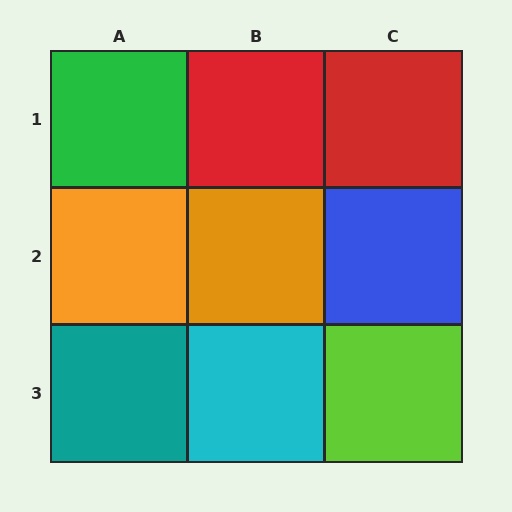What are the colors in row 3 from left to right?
Teal, cyan, lime.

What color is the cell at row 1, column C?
Red.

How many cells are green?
1 cell is green.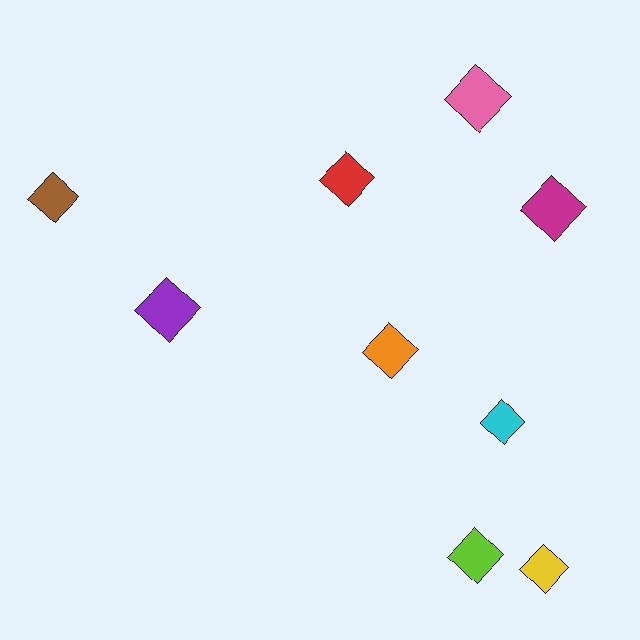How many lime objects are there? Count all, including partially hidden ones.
There is 1 lime object.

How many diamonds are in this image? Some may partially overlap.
There are 9 diamonds.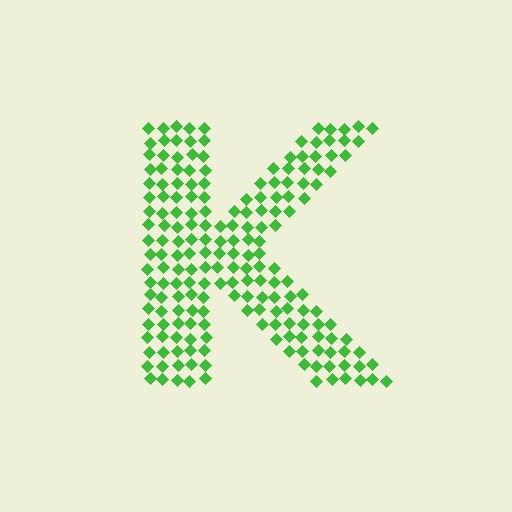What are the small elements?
The small elements are diamonds.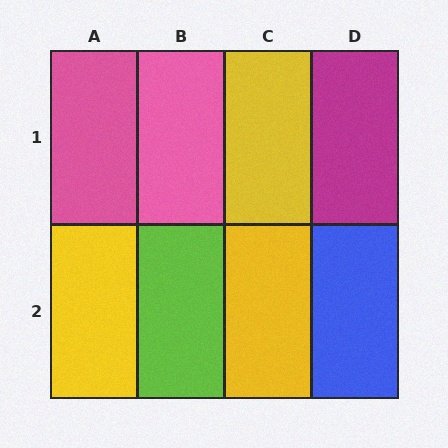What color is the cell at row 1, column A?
Pink.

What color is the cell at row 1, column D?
Magenta.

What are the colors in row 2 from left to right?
Yellow, lime, yellow, blue.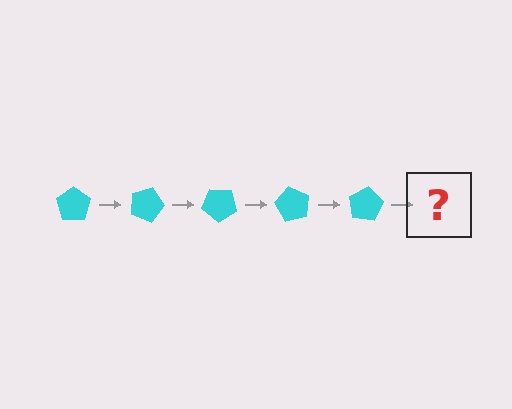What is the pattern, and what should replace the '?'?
The pattern is that the pentagon rotates 20 degrees each step. The '?' should be a cyan pentagon rotated 100 degrees.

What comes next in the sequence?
The next element should be a cyan pentagon rotated 100 degrees.